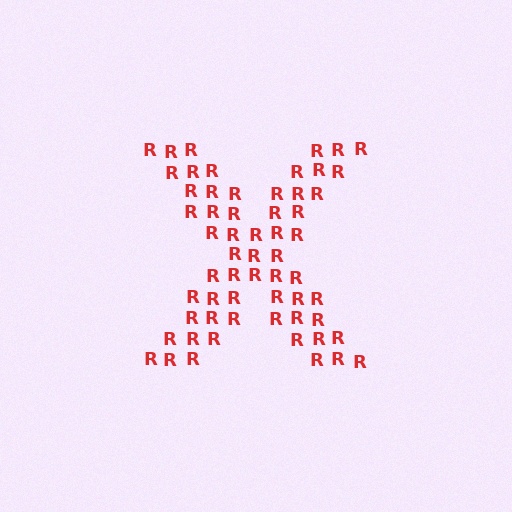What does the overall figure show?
The overall figure shows the letter X.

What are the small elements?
The small elements are letter R's.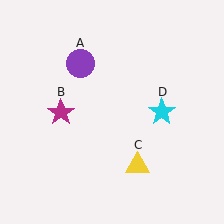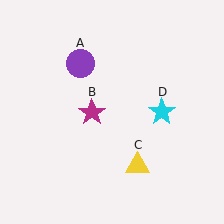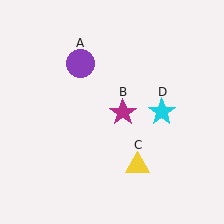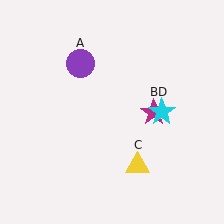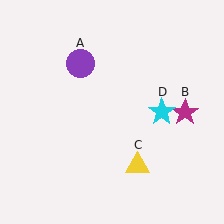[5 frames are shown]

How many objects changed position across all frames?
1 object changed position: magenta star (object B).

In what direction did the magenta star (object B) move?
The magenta star (object B) moved right.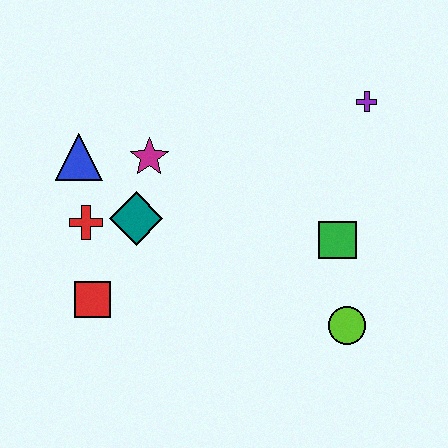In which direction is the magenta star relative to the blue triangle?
The magenta star is to the right of the blue triangle.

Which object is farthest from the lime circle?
The blue triangle is farthest from the lime circle.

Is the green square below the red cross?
Yes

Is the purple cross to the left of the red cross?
No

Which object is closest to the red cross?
The teal diamond is closest to the red cross.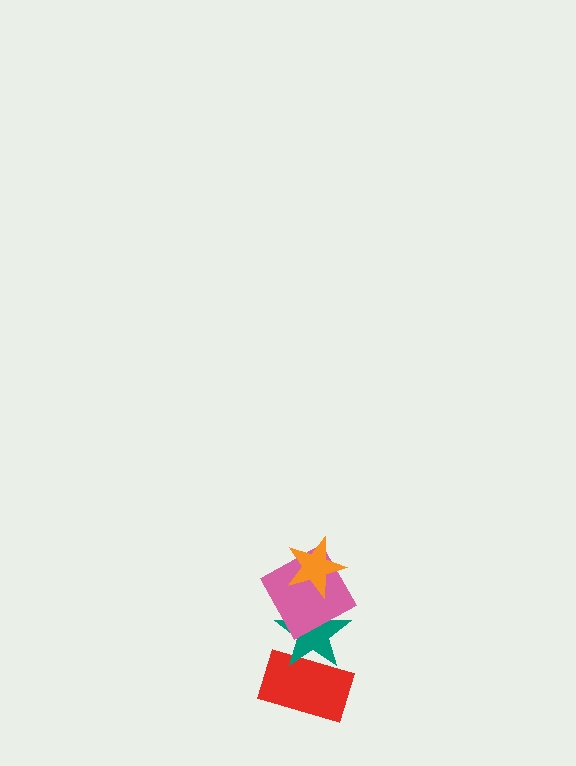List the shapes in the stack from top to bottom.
From top to bottom: the orange star, the pink square, the teal star, the red rectangle.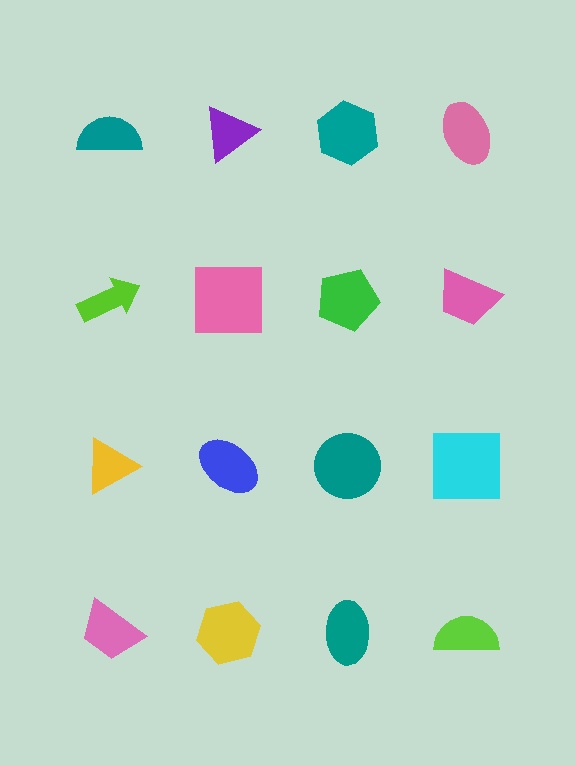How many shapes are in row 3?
4 shapes.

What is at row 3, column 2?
A blue ellipse.